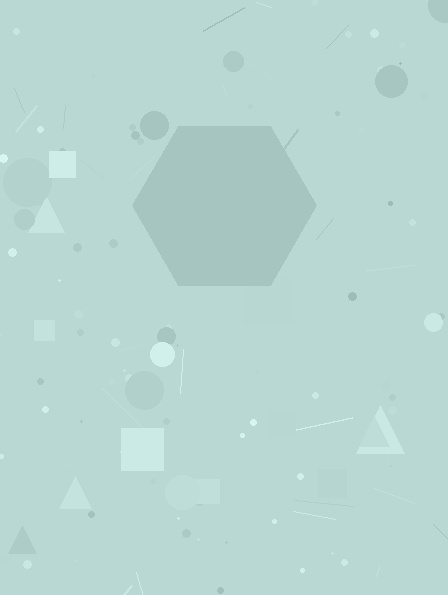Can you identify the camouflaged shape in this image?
The camouflaged shape is a hexagon.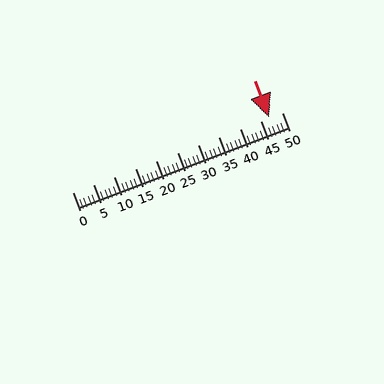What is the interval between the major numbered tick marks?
The major tick marks are spaced 5 units apart.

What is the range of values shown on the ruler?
The ruler shows values from 0 to 50.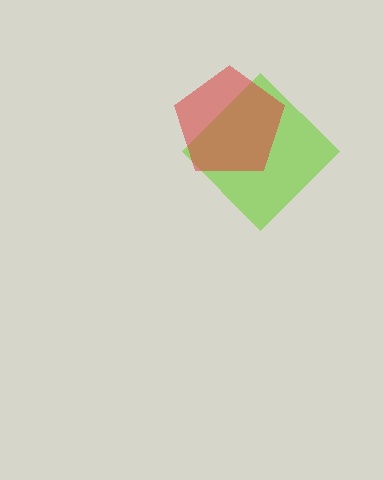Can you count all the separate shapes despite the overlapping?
Yes, there are 2 separate shapes.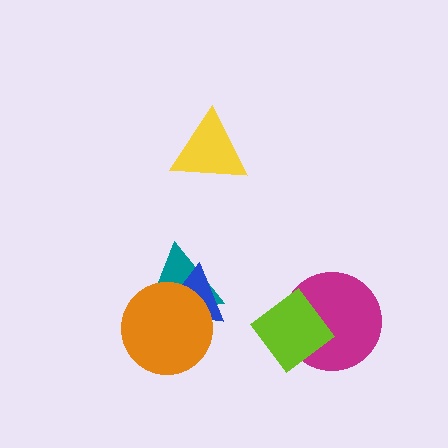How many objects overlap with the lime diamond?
1 object overlaps with the lime diamond.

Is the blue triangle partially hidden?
Yes, it is partially covered by another shape.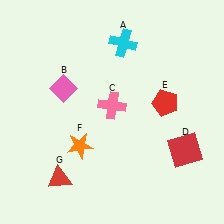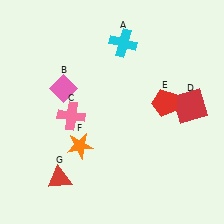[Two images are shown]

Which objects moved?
The objects that moved are: the pink cross (C), the red square (D).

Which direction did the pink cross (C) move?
The pink cross (C) moved left.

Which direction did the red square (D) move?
The red square (D) moved up.